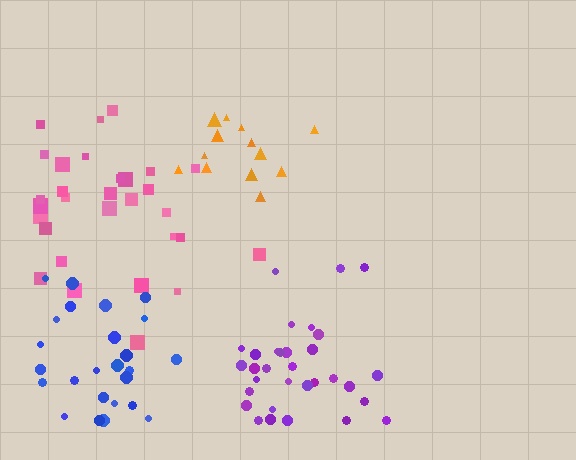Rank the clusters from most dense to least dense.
purple, orange, blue, pink.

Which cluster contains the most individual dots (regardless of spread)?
Purple (32).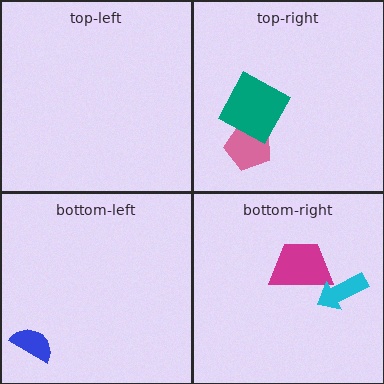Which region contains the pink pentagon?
The top-right region.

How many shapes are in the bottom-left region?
1.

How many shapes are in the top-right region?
2.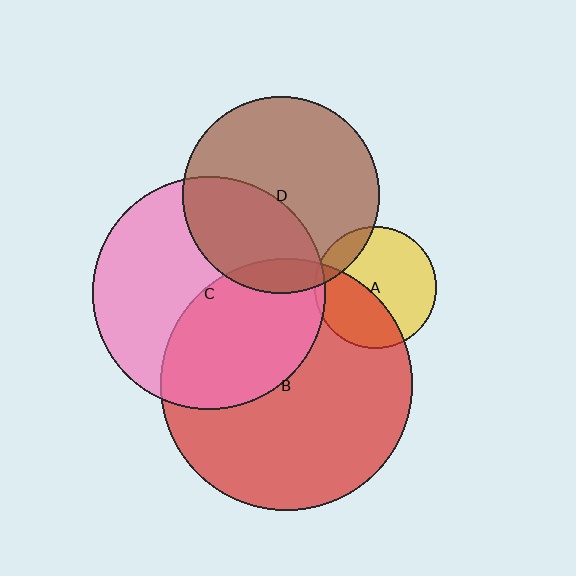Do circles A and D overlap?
Yes.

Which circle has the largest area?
Circle B (red).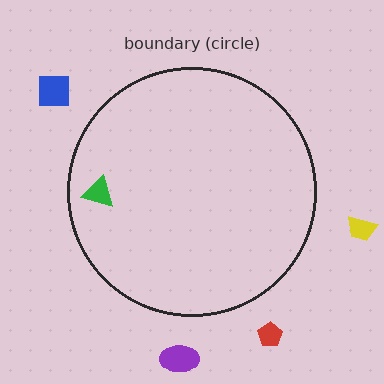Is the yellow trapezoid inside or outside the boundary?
Outside.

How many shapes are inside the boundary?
1 inside, 4 outside.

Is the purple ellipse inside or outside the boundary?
Outside.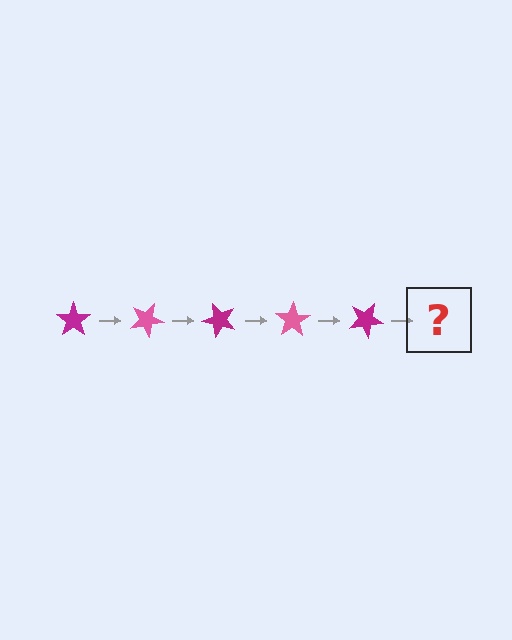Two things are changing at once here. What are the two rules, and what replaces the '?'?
The two rules are that it rotates 25 degrees each step and the color cycles through magenta and pink. The '?' should be a pink star, rotated 125 degrees from the start.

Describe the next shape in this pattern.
It should be a pink star, rotated 125 degrees from the start.